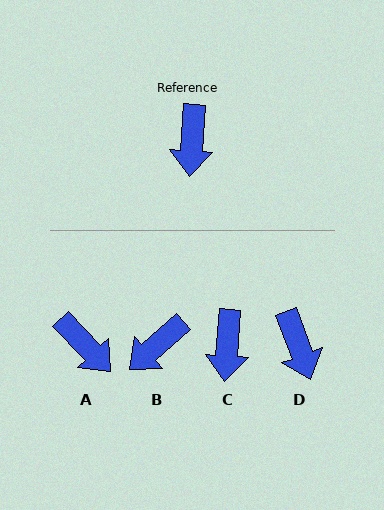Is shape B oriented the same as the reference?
No, it is off by about 44 degrees.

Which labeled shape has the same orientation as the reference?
C.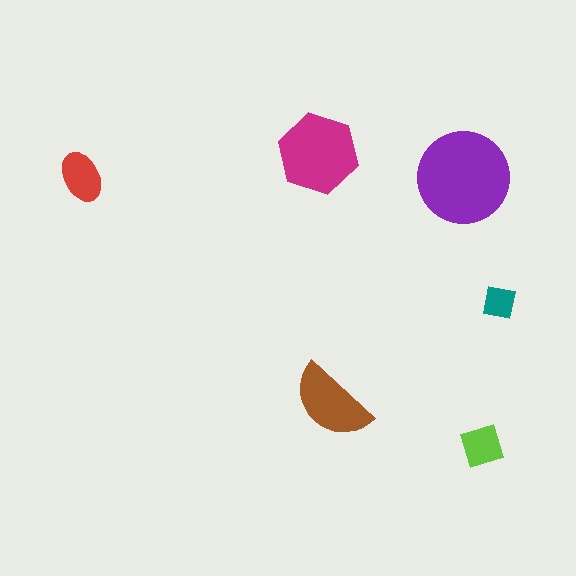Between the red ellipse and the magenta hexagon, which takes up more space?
The magenta hexagon.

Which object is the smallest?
The teal square.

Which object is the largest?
The purple circle.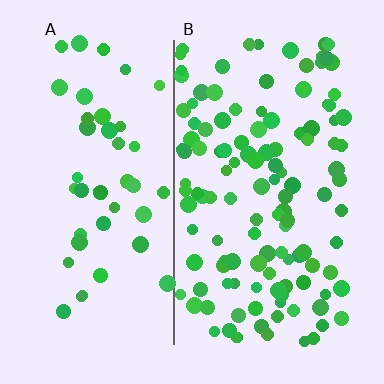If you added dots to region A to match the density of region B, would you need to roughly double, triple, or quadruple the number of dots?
Approximately triple.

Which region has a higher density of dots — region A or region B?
B (the right).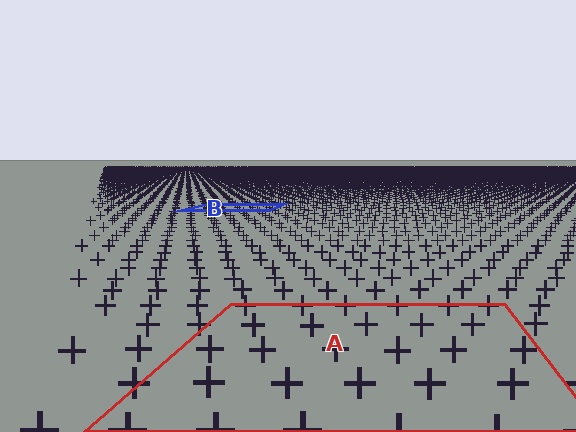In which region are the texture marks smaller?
The texture marks are smaller in region B, because it is farther away.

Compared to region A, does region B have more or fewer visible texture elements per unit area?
Region B has more texture elements per unit area — they are packed more densely because it is farther away.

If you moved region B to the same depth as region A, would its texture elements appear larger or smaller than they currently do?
They would appear larger. At a closer depth, the same texture elements are projected at a bigger on-screen size.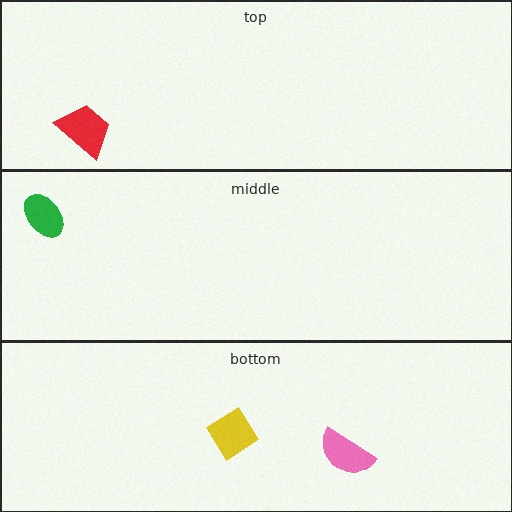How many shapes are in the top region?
1.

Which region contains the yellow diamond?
The bottom region.